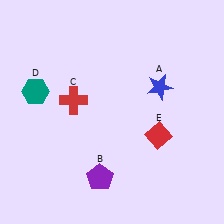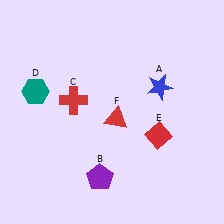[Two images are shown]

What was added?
A red triangle (F) was added in Image 2.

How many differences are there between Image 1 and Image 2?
There is 1 difference between the two images.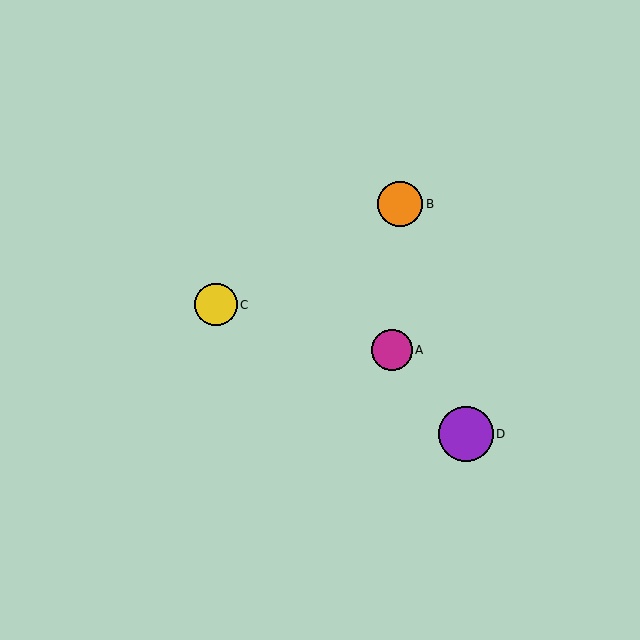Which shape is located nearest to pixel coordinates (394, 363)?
The magenta circle (labeled A) at (392, 350) is nearest to that location.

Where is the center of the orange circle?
The center of the orange circle is at (400, 204).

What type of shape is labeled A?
Shape A is a magenta circle.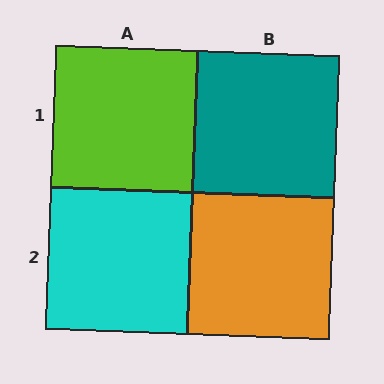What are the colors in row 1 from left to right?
Lime, teal.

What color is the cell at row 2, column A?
Cyan.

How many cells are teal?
1 cell is teal.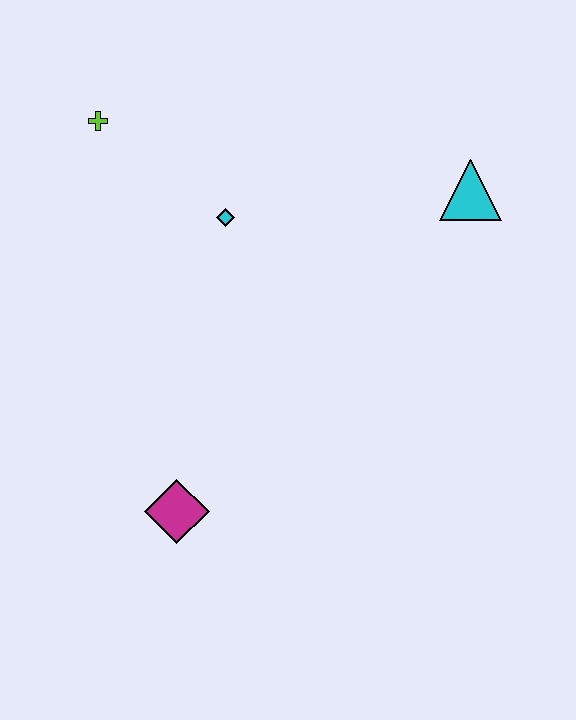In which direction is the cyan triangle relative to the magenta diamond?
The cyan triangle is above the magenta diamond.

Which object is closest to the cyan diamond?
The lime cross is closest to the cyan diamond.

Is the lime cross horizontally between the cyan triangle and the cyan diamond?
No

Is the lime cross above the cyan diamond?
Yes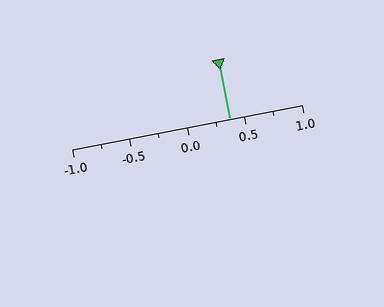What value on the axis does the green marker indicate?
The marker indicates approximately 0.38.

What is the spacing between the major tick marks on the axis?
The major ticks are spaced 0.5 apart.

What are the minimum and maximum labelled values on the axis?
The axis runs from -1.0 to 1.0.